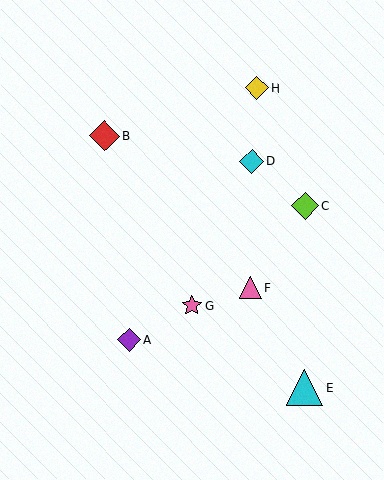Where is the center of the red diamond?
The center of the red diamond is at (104, 136).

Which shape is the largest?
The cyan triangle (labeled E) is the largest.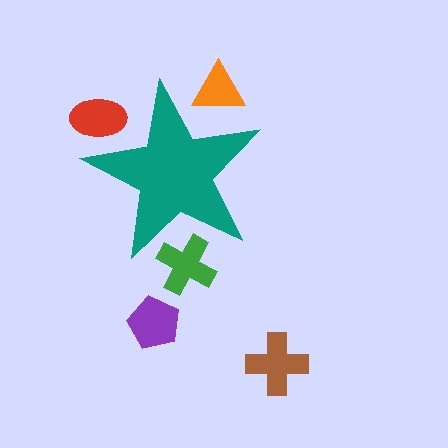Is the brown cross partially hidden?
No, the brown cross is fully visible.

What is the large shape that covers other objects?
A teal star.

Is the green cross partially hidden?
Yes, the green cross is partially hidden behind the teal star.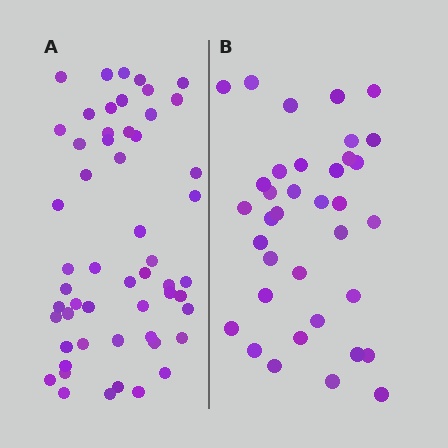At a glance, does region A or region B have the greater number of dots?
Region A (the left region) has more dots.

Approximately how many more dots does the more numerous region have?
Region A has approximately 20 more dots than region B.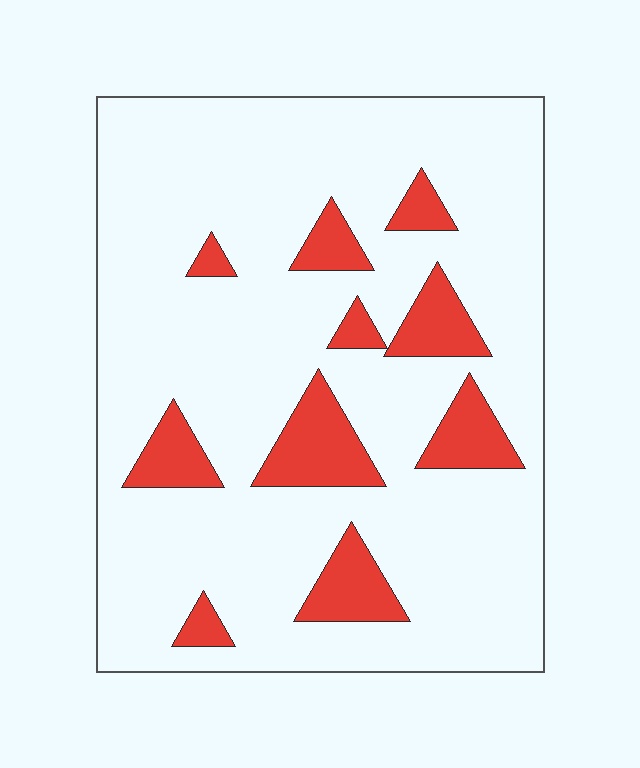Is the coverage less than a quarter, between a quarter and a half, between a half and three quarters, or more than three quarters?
Less than a quarter.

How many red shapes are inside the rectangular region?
10.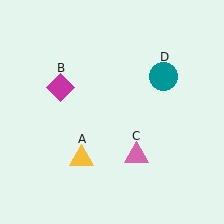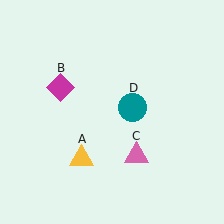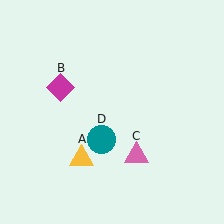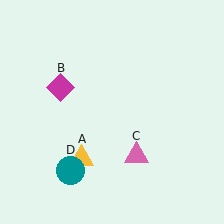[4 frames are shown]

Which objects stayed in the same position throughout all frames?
Yellow triangle (object A) and magenta diamond (object B) and pink triangle (object C) remained stationary.